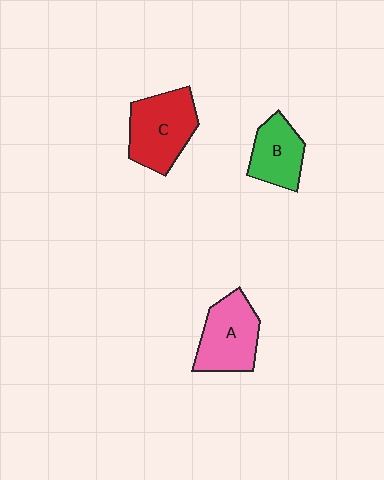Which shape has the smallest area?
Shape B (green).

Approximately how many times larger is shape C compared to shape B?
Approximately 1.4 times.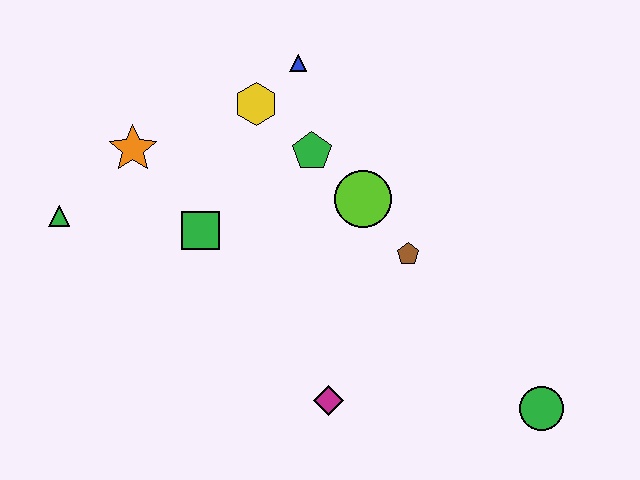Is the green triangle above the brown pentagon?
Yes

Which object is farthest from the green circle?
The green triangle is farthest from the green circle.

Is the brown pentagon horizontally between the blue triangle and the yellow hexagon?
No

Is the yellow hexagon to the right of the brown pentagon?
No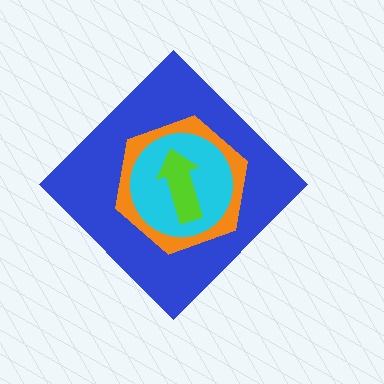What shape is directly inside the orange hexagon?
The cyan circle.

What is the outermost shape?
The blue diamond.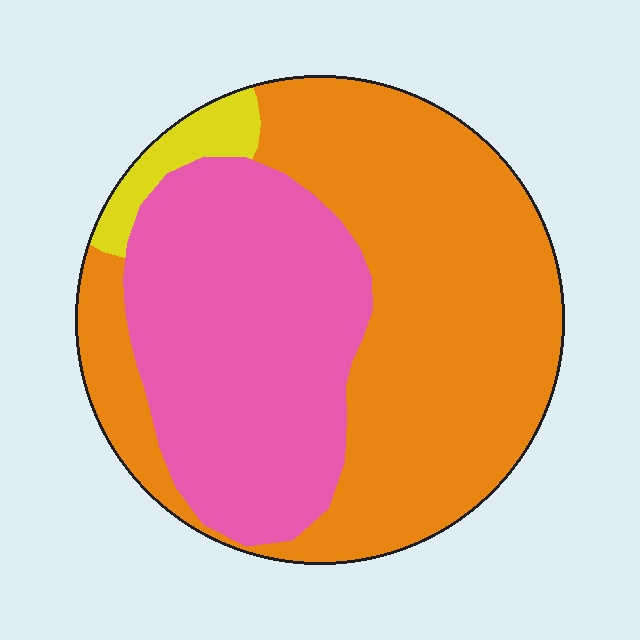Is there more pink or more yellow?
Pink.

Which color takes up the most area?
Orange, at roughly 55%.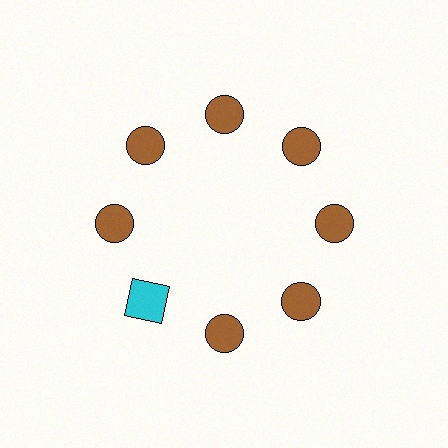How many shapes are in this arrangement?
There are 8 shapes arranged in a ring pattern.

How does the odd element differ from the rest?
It differs in both color (cyan instead of brown) and shape (square instead of circle).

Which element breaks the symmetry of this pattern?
The cyan square at roughly the 8 o'clock position breaks the symmetry. All other shapes are brown circles.